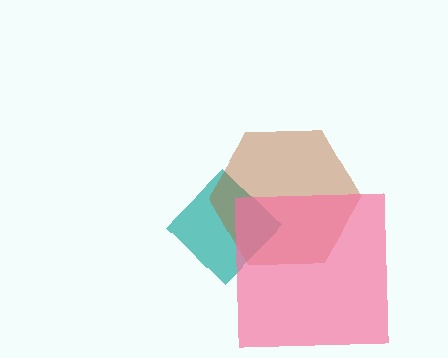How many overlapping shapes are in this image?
There are 3 overlapping shapes in the image.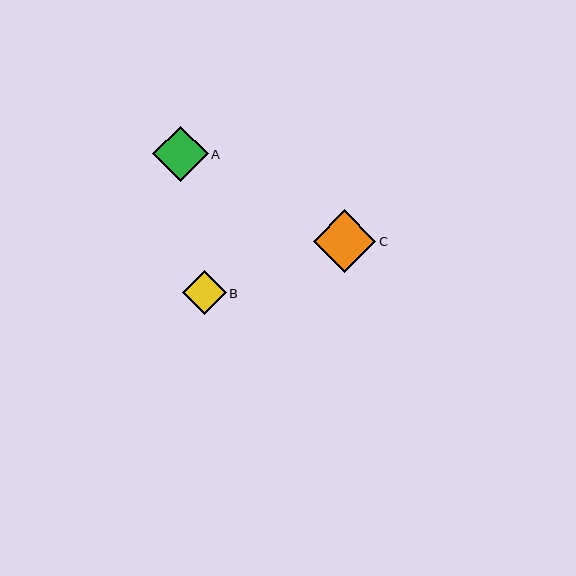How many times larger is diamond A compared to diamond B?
Diamond A is approximately 1.3 times the size of diamond B.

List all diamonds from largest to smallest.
From largest to smallest: C, A, B.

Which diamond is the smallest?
Diamond B is the smallest with a size of approximately 44 pixels.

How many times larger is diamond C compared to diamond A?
Diamond C is approximately 1.1 times the size of diamond A.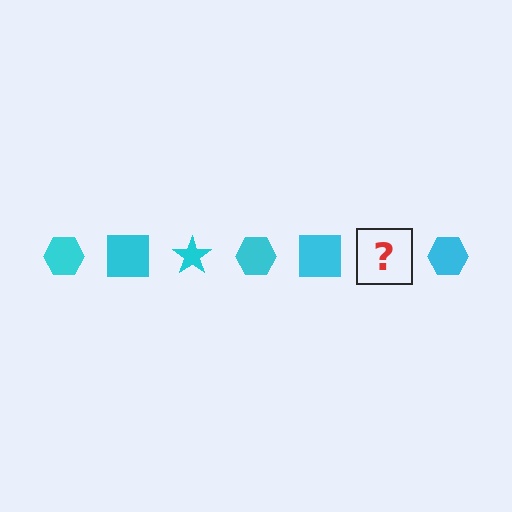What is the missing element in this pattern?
The missing element is a cyan star.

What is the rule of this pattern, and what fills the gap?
The rule is that the pattern cycles through hexagon, square, star shapes in cyan. The gap should be filled with a cyan star.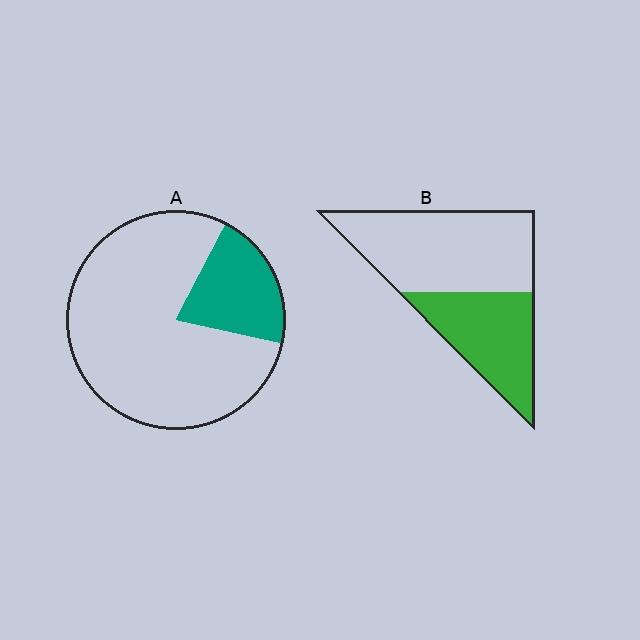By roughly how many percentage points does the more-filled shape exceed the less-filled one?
By roughly 20 percentage points (B over A).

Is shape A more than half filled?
No.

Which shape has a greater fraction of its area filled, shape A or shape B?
Shape B.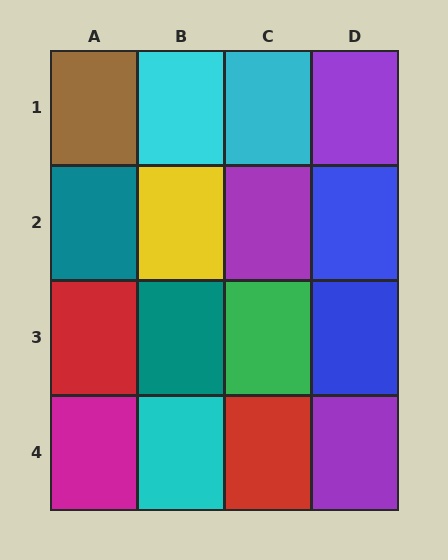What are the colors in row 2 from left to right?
Teal, yellow, purple, blue.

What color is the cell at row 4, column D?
Purple.